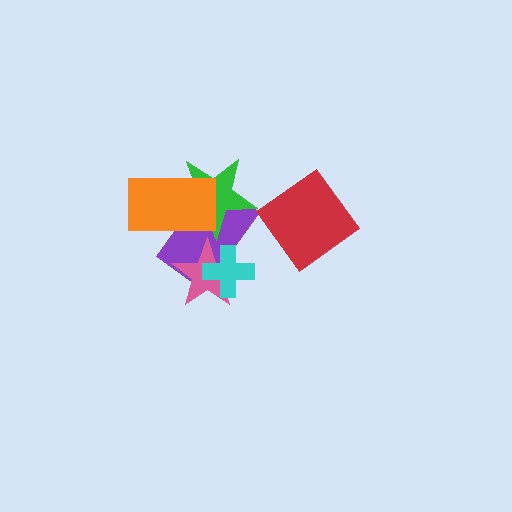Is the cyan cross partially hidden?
No, no other shape covers it.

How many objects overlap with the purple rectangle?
4 objects overlap with the purple rectangle.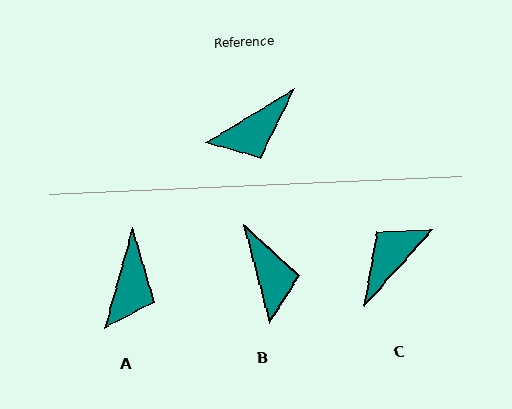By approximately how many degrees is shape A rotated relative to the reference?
Approximately 43 degrees counter-clockwise.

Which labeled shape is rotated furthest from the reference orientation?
C, about 163 degrees away.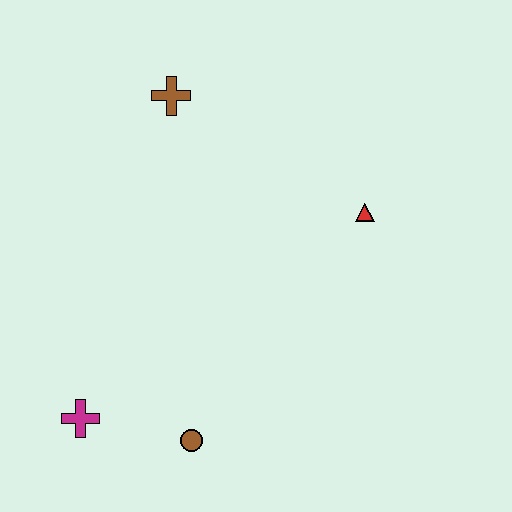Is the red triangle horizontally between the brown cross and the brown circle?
No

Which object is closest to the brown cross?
The red triangle is closest to the brown cross.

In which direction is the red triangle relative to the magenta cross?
The red triangle is to the right of the magenta cross.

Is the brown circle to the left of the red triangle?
Yes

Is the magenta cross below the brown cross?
Yes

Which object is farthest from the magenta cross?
The red triangle is farthest from the magenta cross.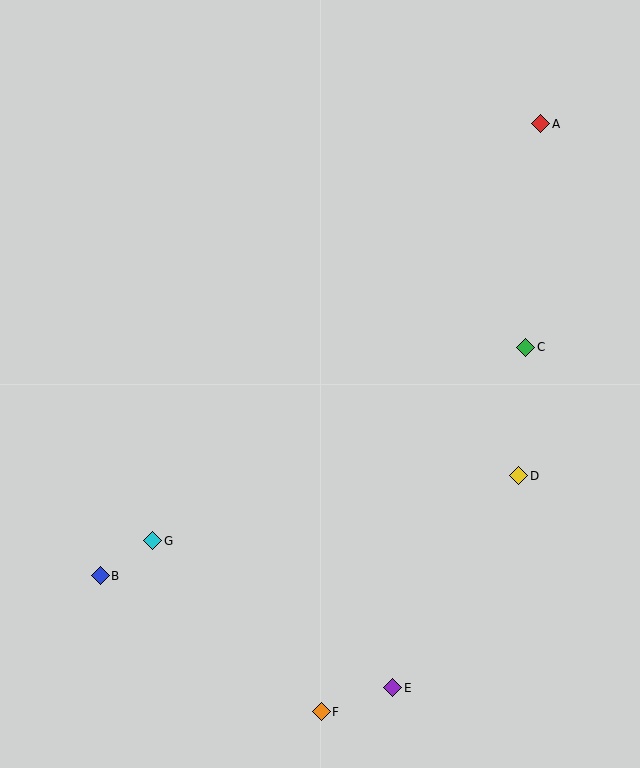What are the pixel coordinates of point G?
Point G is at (153, 541).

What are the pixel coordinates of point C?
Point C is at (526, 347).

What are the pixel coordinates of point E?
Point E is at (393, 688).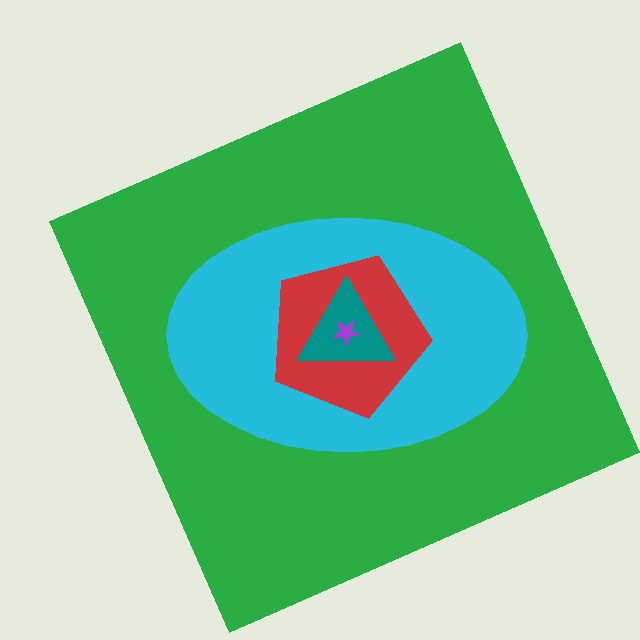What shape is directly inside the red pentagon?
The teal triangle.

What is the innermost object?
The purple star.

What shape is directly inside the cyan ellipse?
The red pentagon.